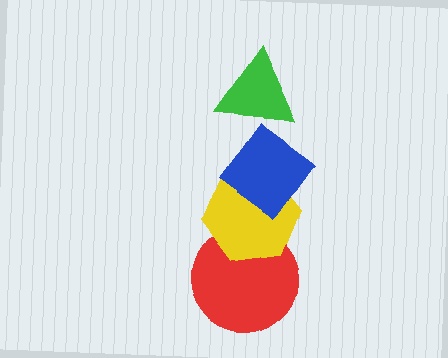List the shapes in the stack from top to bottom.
From top to bottom: the green triangle, the blue diamond, the yellow hexagon, the red circle.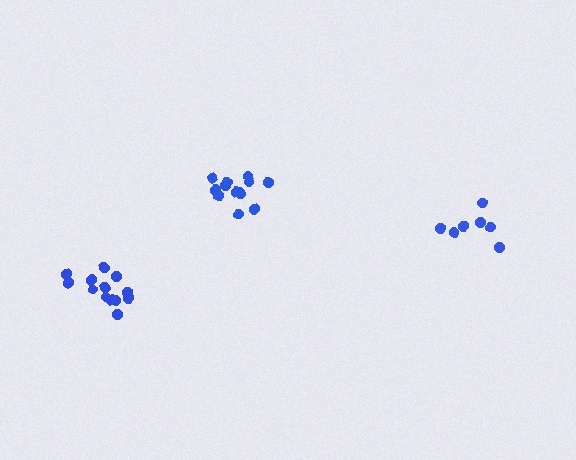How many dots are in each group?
Group 1: 13 dots, Group 2: 7 dots, Group 3: 13 dots (33 total).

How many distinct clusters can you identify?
There are 3 distinct clusters.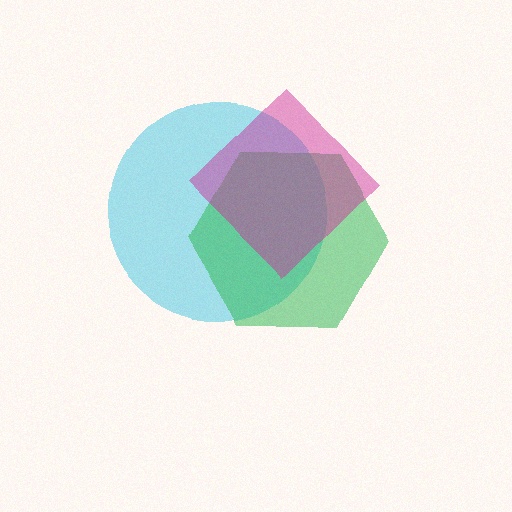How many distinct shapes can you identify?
There are 3 distinct shapes: a cyan circle, a green hexagon, a magenta diamond.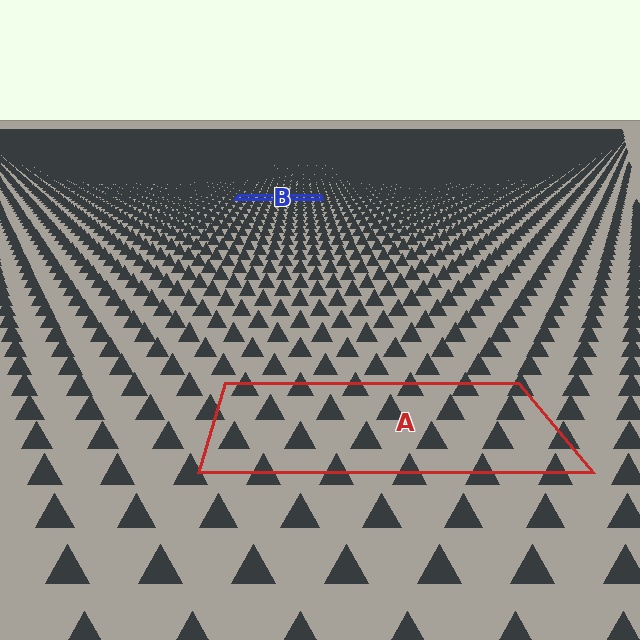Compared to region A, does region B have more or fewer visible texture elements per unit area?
Region B has more texture elements per unit area — they are packed more densely because it is farther away.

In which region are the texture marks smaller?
The texture marks are smaller in region B, because it is farther away.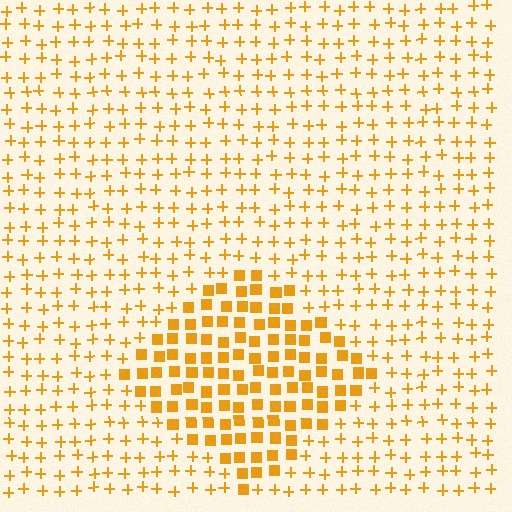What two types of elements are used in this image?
The image uses squares inside the diamond region and plus signs outside it.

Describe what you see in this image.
The image is filled with small orange elements arranged in a uniform grid. A diamond-shaped region contains squares, while the surrounding area contains plus signs. The boundary is defined purely by the change in element shape.